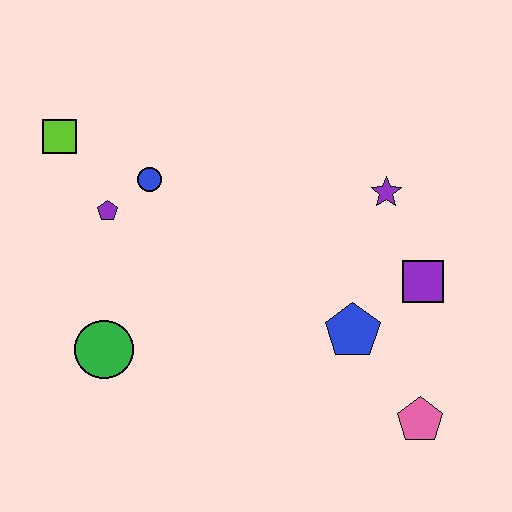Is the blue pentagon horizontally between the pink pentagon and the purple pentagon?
Yes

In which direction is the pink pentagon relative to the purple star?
The pink pentagon is below the purple star.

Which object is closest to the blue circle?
The purple pentagon is closest to the blue circle.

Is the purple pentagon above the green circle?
Yes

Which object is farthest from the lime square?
The pink pentagon is farthest from the lime square.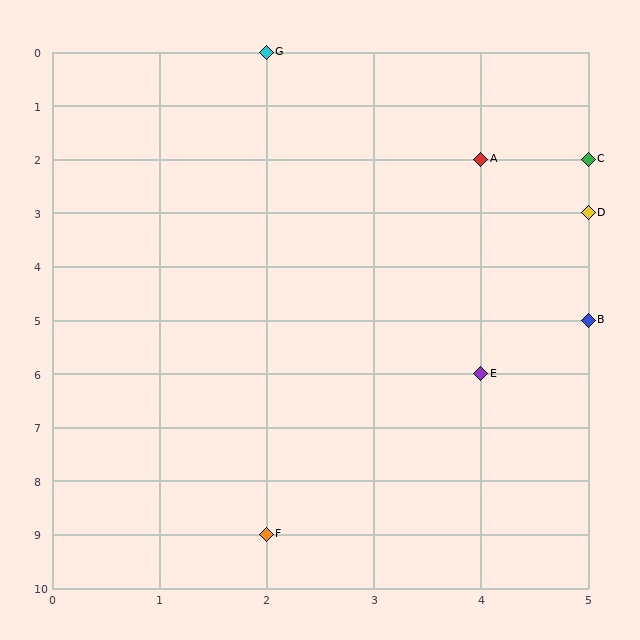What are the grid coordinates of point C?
Point C is at grid coordinates (5, 2).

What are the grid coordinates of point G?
Point G is at grid coordinates (2, 0).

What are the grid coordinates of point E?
Point E is at grid coordinates (4, 6).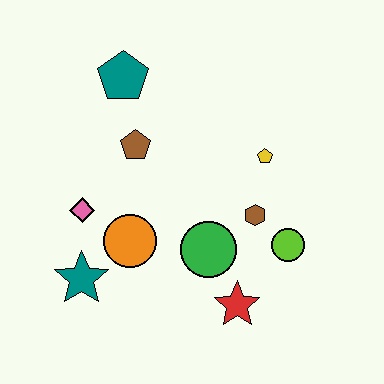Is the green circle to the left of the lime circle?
Yes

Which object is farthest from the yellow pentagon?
The teal star is farthest from the yellow pentagon.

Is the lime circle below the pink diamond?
Yes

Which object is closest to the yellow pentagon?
The brown hexagon is closest to the yellow pentagon.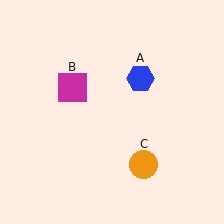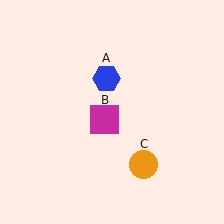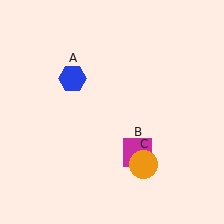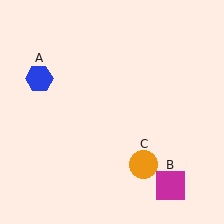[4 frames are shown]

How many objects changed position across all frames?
2 objects changed position: blue hexagon (object A), magenta square (object B).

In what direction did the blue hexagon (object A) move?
The blue hexagon (object A) moved left.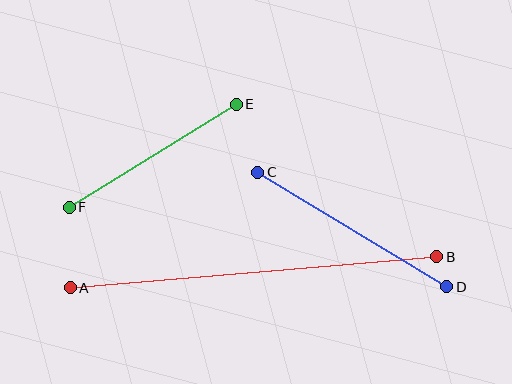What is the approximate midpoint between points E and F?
The midpoint is at approximately (153, 156) pixels.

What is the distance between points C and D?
The distance is approximately 221 pixels.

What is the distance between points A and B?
The distance is approximately 368 pixels.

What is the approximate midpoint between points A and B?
The midpoint is at approximately (254, 272) pixels.